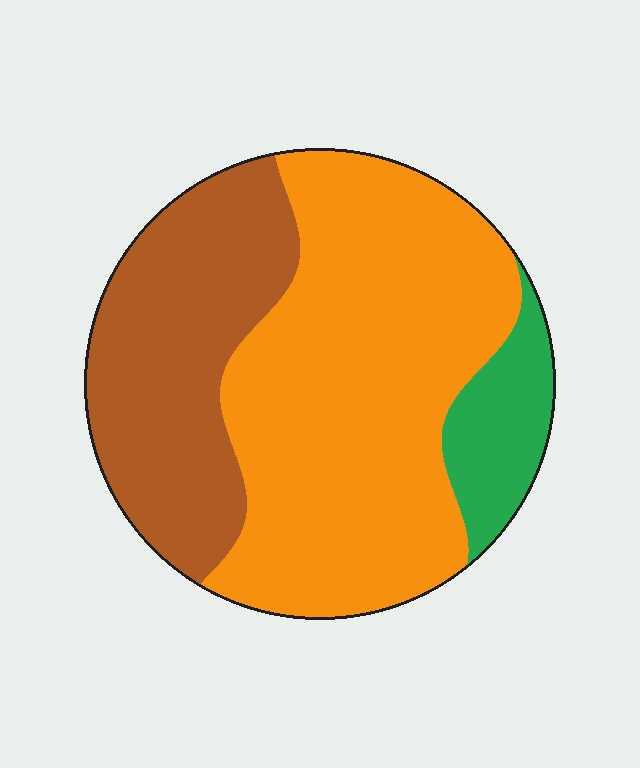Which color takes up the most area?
Orange, at roughly 60%.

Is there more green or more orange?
Orange.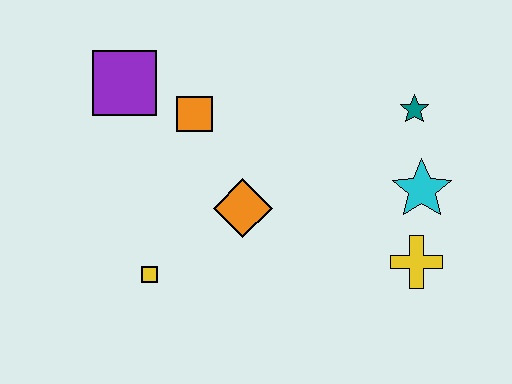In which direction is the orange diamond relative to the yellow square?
The orange diamond is to the right of the yellow square.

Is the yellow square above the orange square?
No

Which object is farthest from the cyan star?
The purple square is farthest from the cyan star.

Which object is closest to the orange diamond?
The orange square is closest to the orange diamond.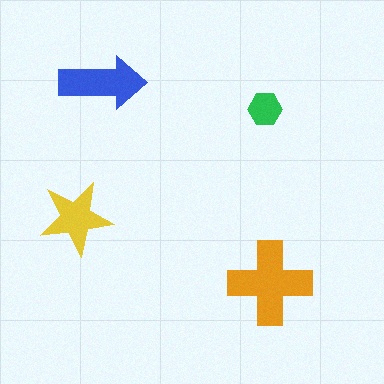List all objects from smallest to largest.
The green hexagon, the yellow star, the blue arrow, the orange cross.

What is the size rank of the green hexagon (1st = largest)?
4th.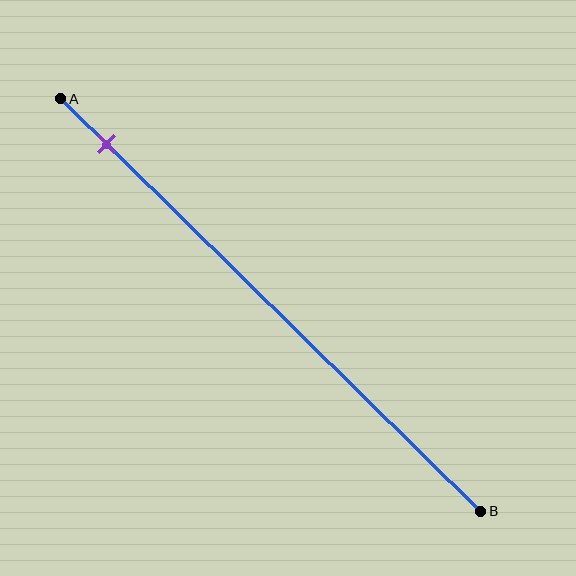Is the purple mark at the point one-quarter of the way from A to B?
No, the mark is at about 10% from A, not at the 25% one-quarter point.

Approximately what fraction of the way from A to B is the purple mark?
The purple mark is approximately 10% of the way from A to B.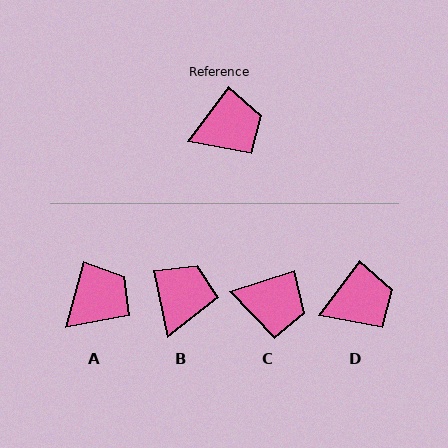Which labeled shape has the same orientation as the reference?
D.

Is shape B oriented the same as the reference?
No, it is off by about 48 degrees.